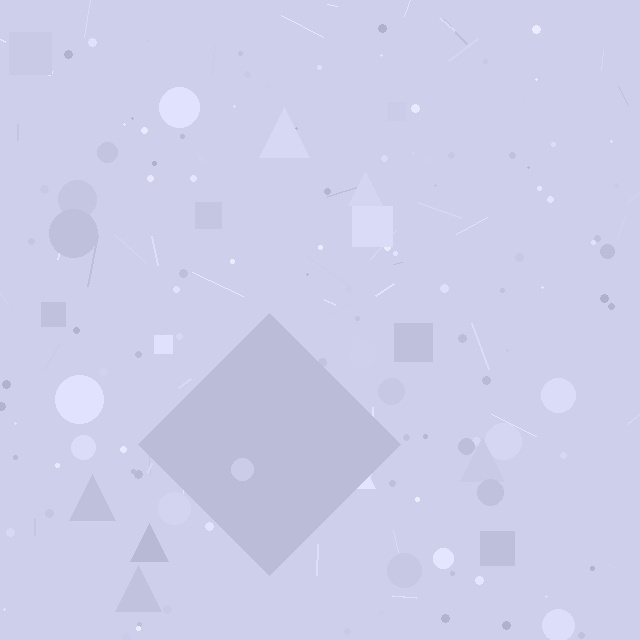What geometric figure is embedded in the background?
A diamond is embedded in the background.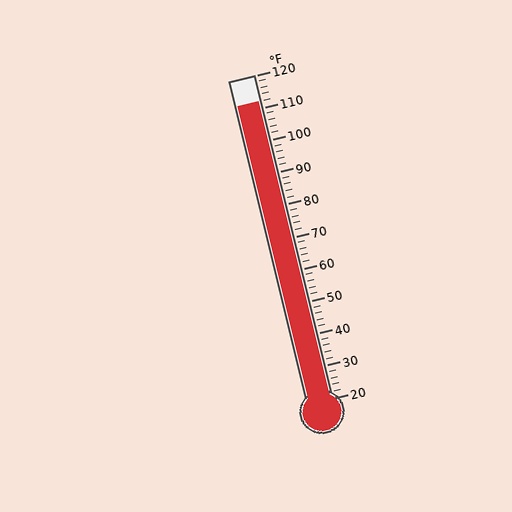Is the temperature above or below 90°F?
The temperature is above 90°F.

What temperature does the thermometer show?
The thermometer shows approximately 112°F.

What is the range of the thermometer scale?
The thermometer scale ranges from 20°F to 120°F.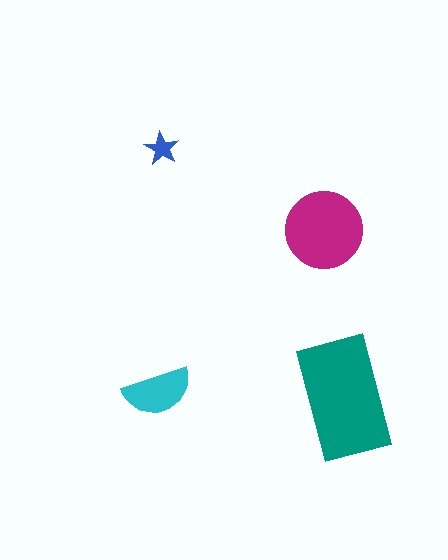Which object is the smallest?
The blue star.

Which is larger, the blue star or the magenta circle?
The magenta circle.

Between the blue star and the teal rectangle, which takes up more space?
The teal rectangle.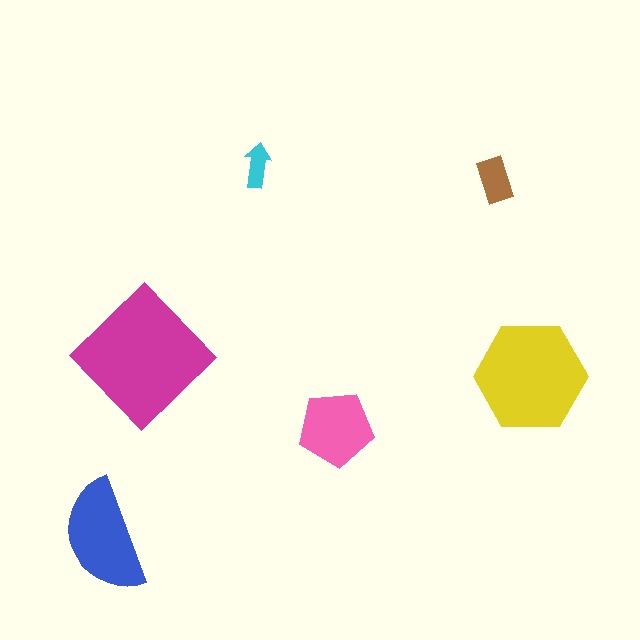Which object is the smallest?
The cyan arrow.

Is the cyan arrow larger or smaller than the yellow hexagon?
Smaller.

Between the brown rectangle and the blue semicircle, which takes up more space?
The blue semicircle.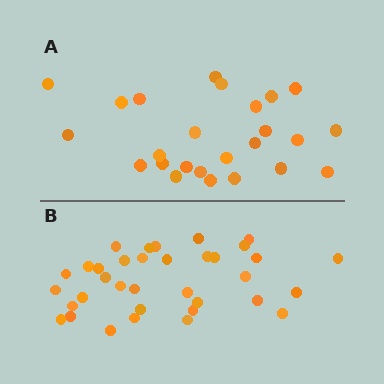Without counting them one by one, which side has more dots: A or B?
Region B (the bottom region) has more dots.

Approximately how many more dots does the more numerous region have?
Region B has roughly 10 or so more dots than region A.